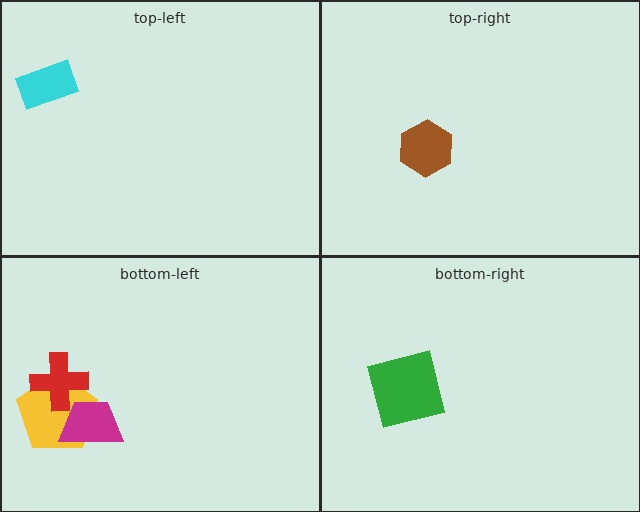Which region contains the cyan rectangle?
The top-left region.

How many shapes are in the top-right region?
1.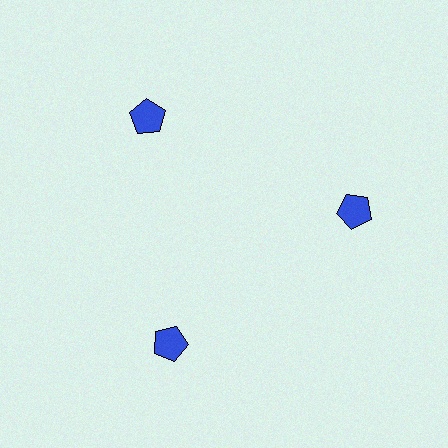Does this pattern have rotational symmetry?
Yes, this pattern has 3-fold rotational symmetry. It looks the same after rotating 120 degrees around the center.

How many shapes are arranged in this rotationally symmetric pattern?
There are 3 shapes, arranged in 3 groups of 1.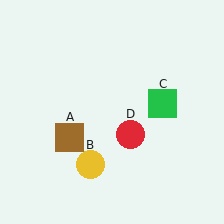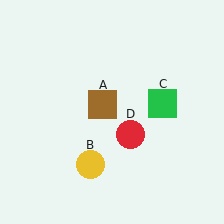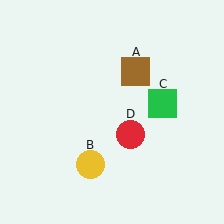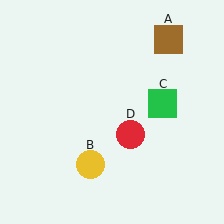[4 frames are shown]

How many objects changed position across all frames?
1 object changed position: brown square (object A).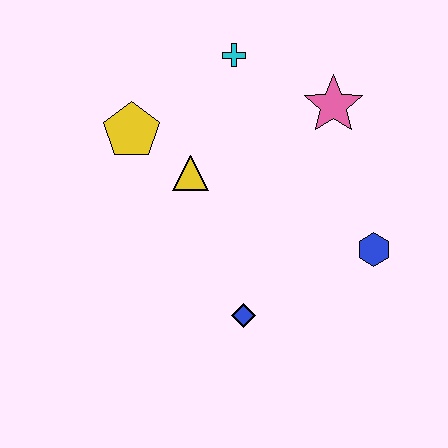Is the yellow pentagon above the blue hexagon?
Yes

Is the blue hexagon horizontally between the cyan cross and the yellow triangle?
No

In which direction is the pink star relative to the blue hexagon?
The pink star is above the blue hexagon.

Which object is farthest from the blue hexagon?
The yellow pentagon is farthest from the blue hexagon.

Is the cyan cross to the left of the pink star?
Yes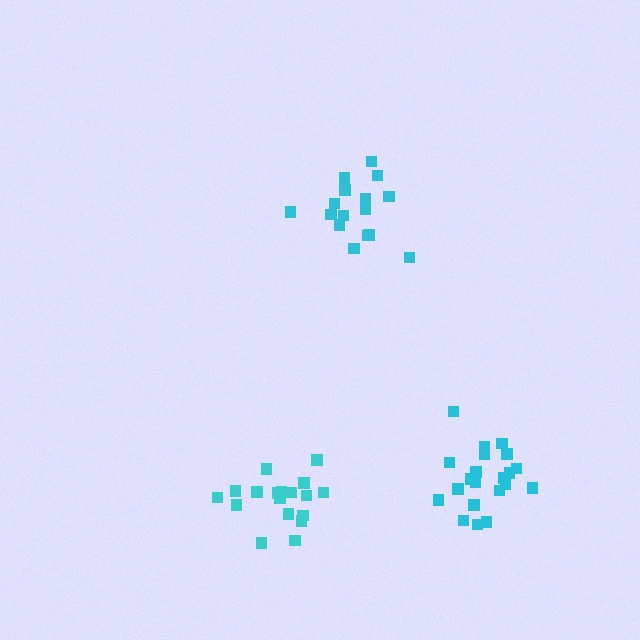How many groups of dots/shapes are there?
There are 3 groups.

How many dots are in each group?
Group 1: 16 dots, Group 2: 18 dots, Group 3: 21 dots (55 total).